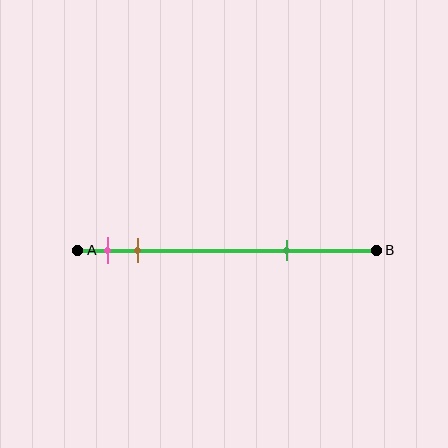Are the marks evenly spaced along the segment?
No, the marks are not evenly spaced.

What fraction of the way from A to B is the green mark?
The green mark is approximately 70% (0.7) of the way from A to B.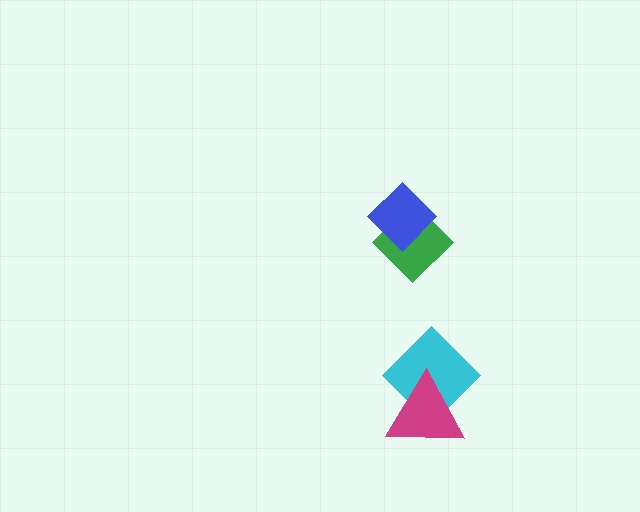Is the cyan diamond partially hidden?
Yes, it is partially covered by another shape.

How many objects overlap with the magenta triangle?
1 object overlaps with the magenta triangle.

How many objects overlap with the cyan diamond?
1 object overlaps with the cyan diamond.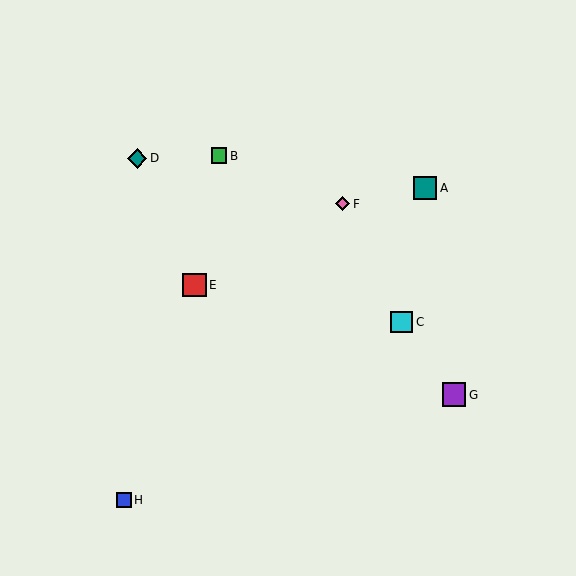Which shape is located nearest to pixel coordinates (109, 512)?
The blue square (labeled H) at (124, 500) is nearest to that location.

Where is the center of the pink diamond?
The center of the pink diamond is at (343, 204).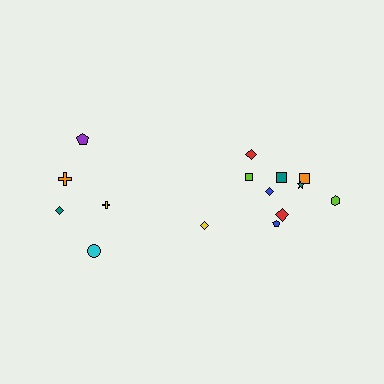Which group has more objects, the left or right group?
The right group.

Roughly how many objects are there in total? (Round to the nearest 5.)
Roughly 15 objects in total.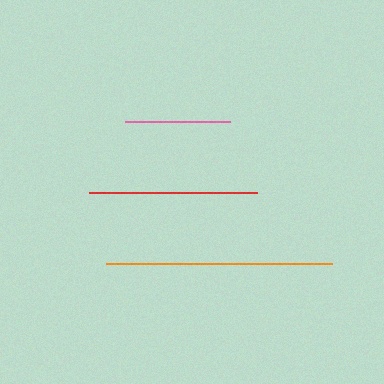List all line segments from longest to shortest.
From longest to shortest: orange, red, pink.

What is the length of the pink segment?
The pink segment is approximately 105 pixels long.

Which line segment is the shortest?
The pink line is the shortest at approximately 105 pixels.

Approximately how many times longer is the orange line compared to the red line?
The orange line is approximately 1.3 times the length of the red line.